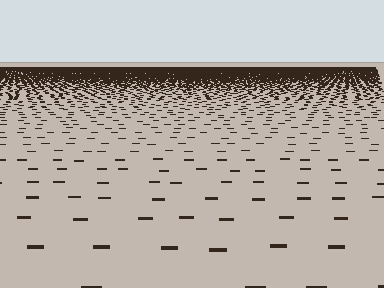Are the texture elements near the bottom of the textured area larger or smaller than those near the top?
Larger. Near the bottom, elements are closer to the viewer and appear at a bigger on-screen size.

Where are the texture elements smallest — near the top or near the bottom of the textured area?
Near the top.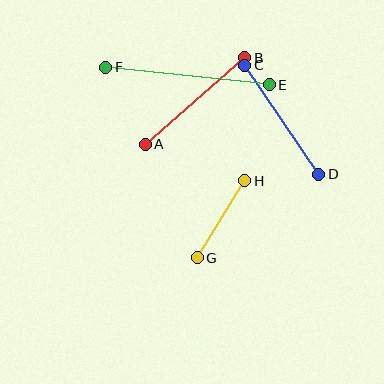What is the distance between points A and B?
The distance is approximately 132 pixels.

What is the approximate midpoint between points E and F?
The midpoint is at approximately (187, 76) pixels.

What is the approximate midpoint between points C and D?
The midpoint is at approximately (282, 120) pixels.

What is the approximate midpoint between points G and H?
The midpoint is at approximately (221, 219) pixels.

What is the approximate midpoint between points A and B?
The midpoint is at approximately (195, 101) pixels.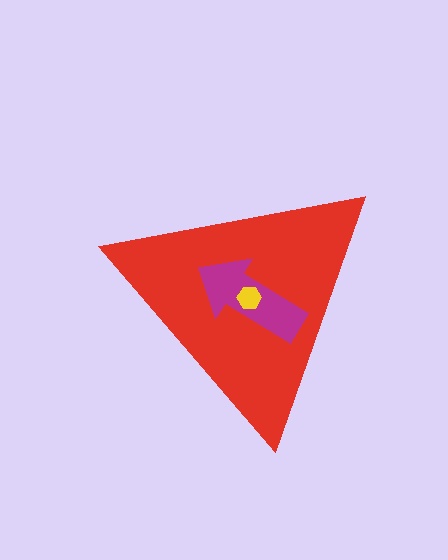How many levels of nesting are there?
3.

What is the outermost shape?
The red triangle.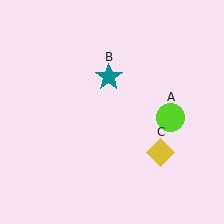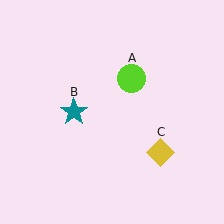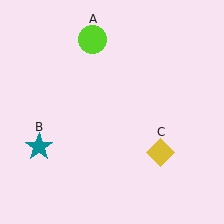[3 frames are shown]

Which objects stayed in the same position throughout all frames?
Yellow diamond (object C) remained stationary.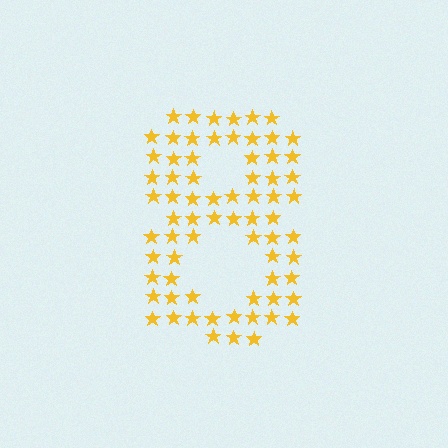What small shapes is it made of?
It is made of small stars.